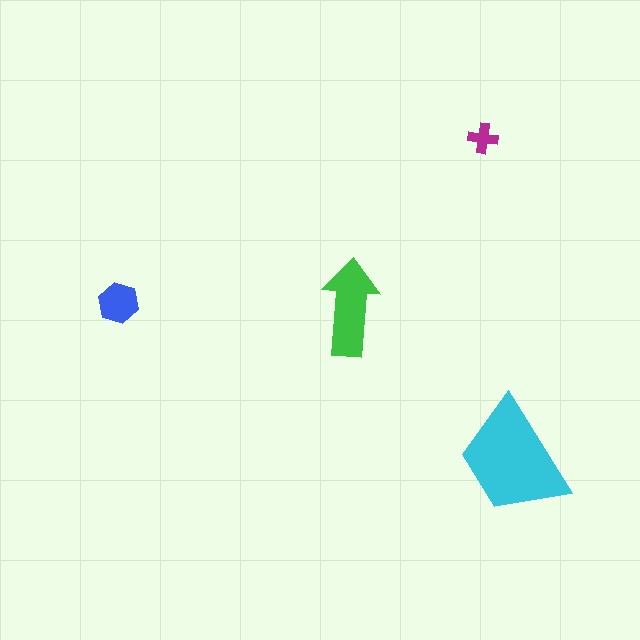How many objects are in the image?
There are 4 objects in the image.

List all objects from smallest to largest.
The magenta cross, the blue hexagon, the green arrow, the cyan trapezoid.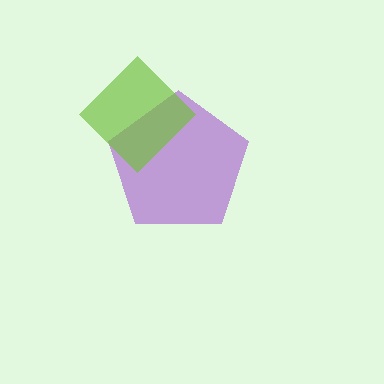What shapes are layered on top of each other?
The layered shapes are: a purple pentagon, a lime diamond.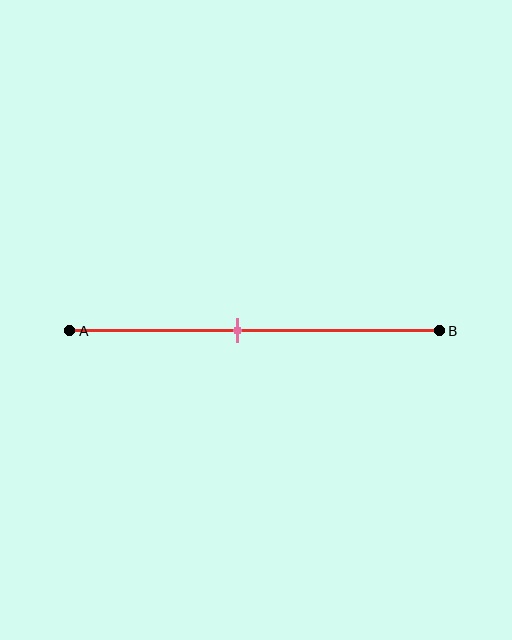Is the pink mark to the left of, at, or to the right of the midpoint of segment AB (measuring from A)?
The pink mark is to the left of the midpoint of segment AB.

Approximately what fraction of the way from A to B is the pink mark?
The pink mark is approximately 45% of the way from A to B.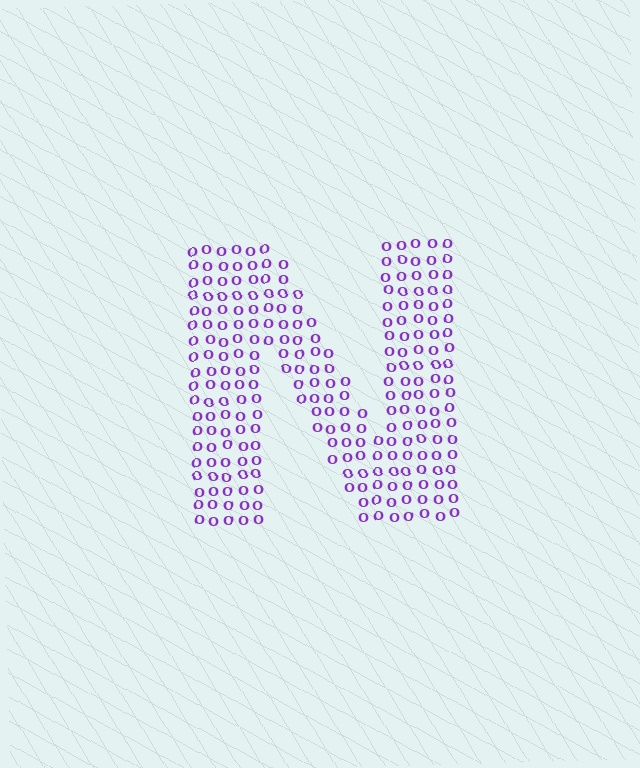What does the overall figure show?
The overall figure shows the letter N.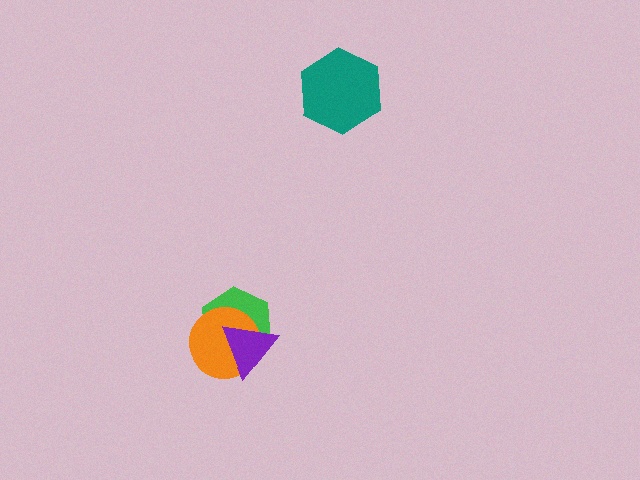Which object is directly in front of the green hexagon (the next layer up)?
The orange circle is directly in front of the green hexagon.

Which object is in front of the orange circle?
The purple triangle is in front of the orange circle.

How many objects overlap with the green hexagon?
2 objects overlap with the green hexagon.